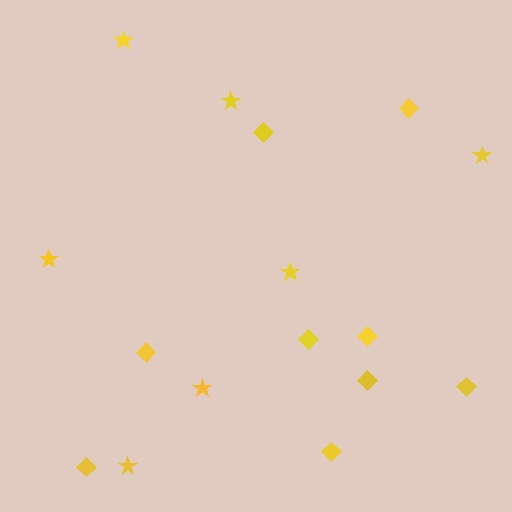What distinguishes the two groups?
There are 2 groups: one group of diamonds (9) and one group of stars (7).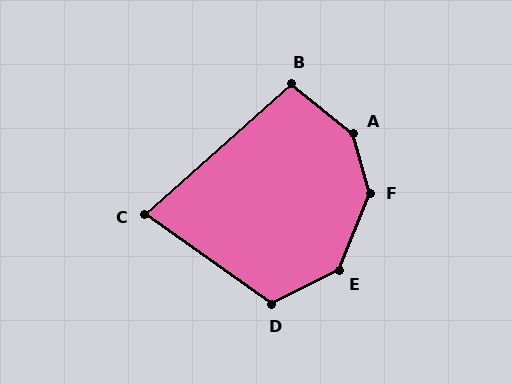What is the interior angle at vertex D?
Approximately 117 degrees (obtuse).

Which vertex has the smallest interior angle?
C, at approximately 77 degrees.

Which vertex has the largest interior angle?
A, at approximately 144 degrees.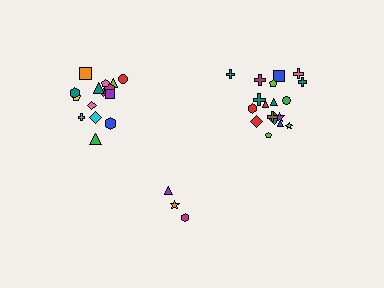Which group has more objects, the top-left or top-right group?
The top-right group.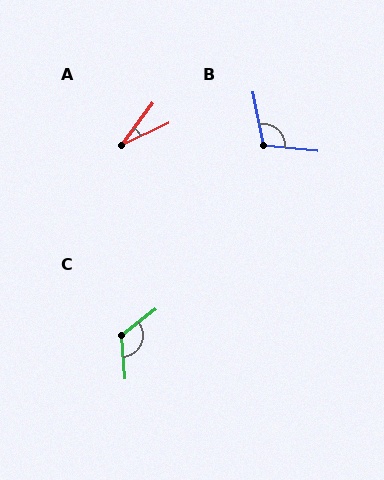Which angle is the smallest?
A, at approximately 28 degrees.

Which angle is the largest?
C, at approximately 123 degrees.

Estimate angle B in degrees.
Approximately 107 degrees.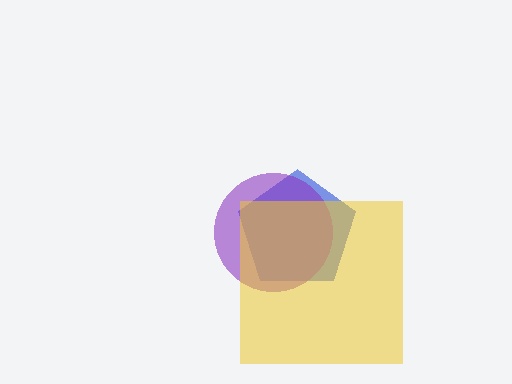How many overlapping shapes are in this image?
There are 3 overlapping shapes in the image.